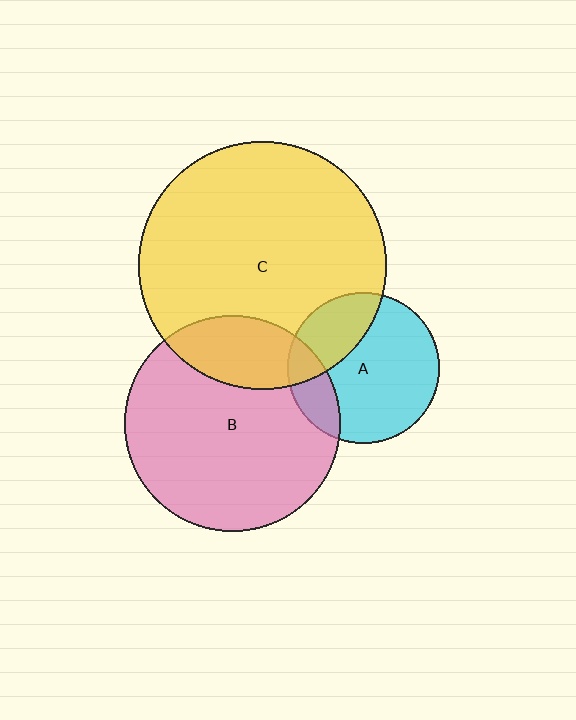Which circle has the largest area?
Circle C (yellow).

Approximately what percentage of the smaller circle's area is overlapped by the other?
Approximately 30%.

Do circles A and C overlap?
Yes.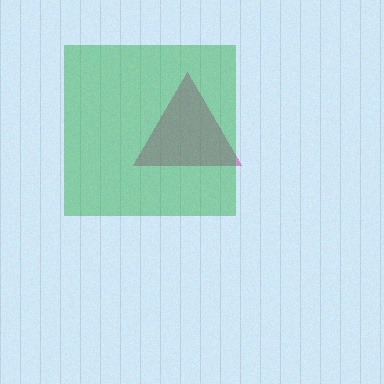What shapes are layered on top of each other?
The layered shapes are: a magenta triangle, a green square.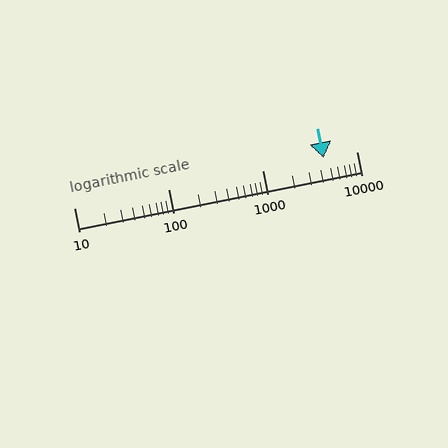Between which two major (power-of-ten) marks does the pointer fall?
The pointer is between 1000 and 10000.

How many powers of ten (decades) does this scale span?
The scale spans 3 decades, from 10 to 10000.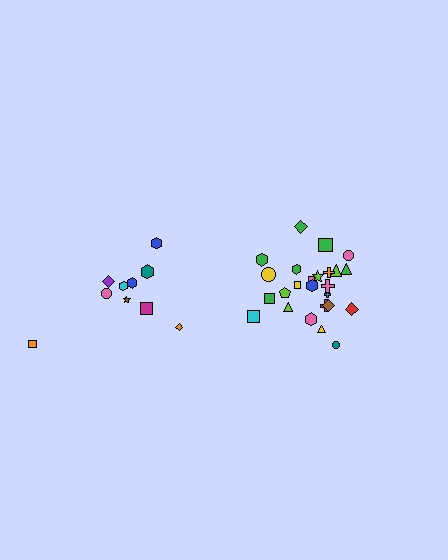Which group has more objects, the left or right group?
The right group.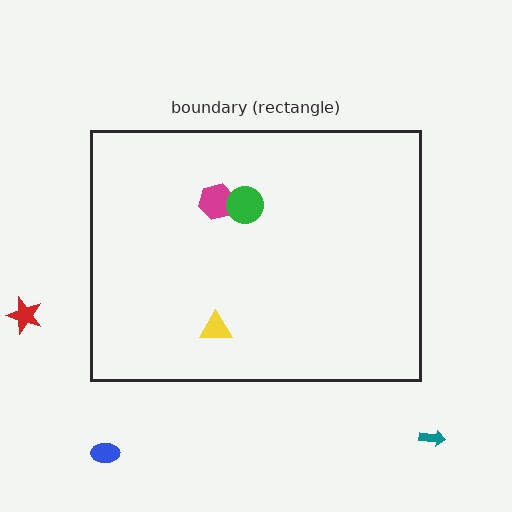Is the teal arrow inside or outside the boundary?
Outside.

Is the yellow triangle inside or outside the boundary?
Inside.